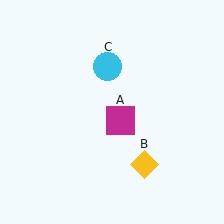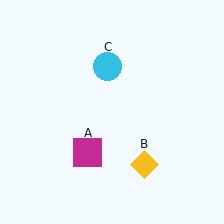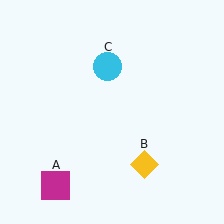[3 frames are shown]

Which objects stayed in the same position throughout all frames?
Yellow diamond (object B) and cyan circle (object C) remained stationary.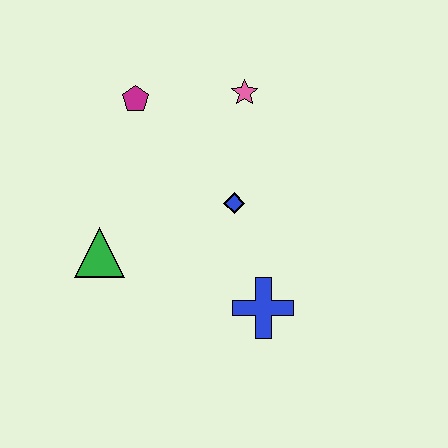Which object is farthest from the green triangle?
The pink star is farthest from the green triangle.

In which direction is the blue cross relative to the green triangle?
The blue cross is to the right of the green triangle.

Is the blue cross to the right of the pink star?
Yes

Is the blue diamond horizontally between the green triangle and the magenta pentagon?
No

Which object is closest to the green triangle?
The blue diamond is closest to the green triangle.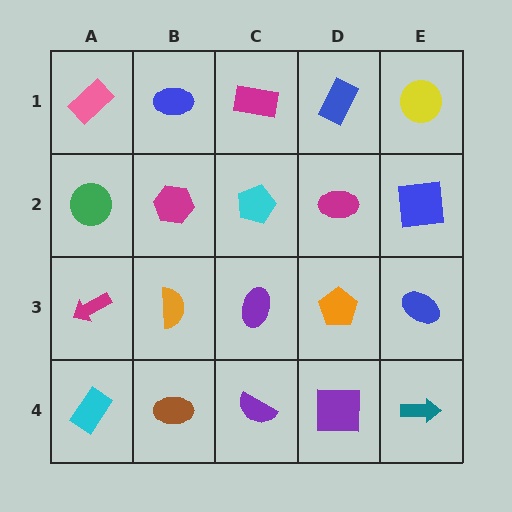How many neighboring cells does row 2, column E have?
3.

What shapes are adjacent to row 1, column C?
A cyan pentagon (row 2, column C), a blue ellipse (row 1, column B), a blue rectangle (row 1, column D).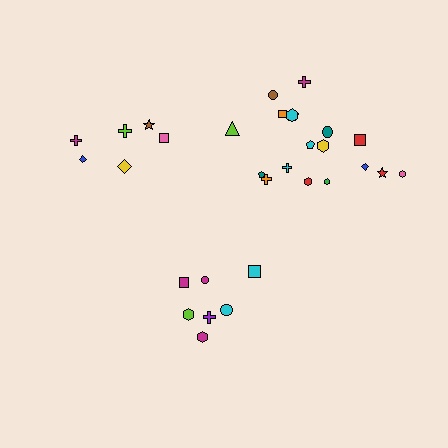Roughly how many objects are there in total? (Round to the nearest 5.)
Roughly 30 objects in total.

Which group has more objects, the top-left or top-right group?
The top-right group.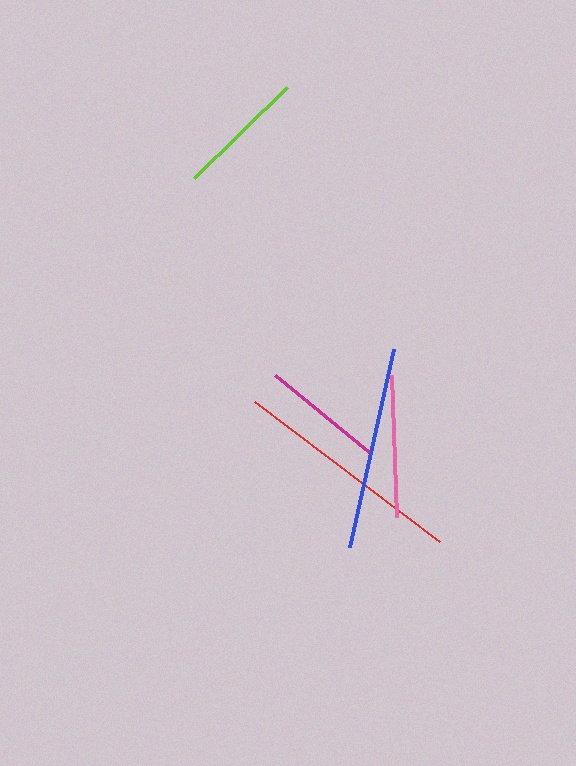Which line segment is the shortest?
The magenta line is the shortest at approximately 122 pixels.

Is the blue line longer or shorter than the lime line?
The blue line is longer than the lime line.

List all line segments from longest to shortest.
From longest to shortest: red, blue, pink, lime, magenta.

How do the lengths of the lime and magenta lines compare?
The lime and magenta lines are approximately the same length.